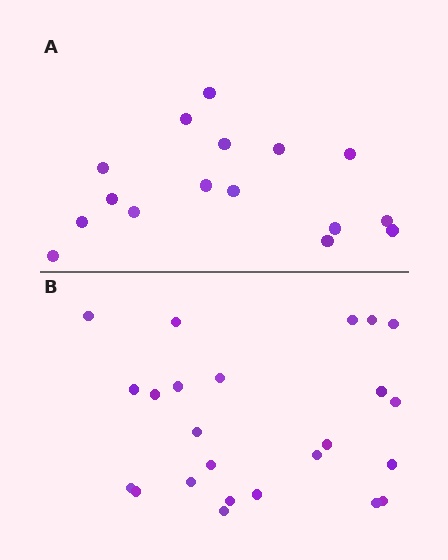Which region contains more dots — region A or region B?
Region B (the bottom region) has more dots.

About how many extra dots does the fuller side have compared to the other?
Region B has roughly 8 or so more dots than region A.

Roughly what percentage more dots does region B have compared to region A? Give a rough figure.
About 50% more.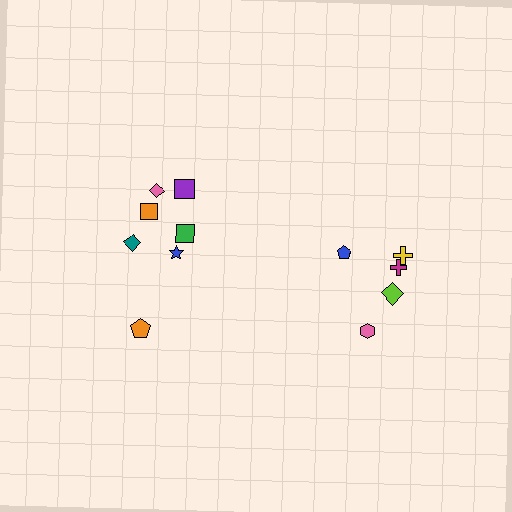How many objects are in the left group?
There are 7 objects.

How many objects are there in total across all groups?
There are 12 objects.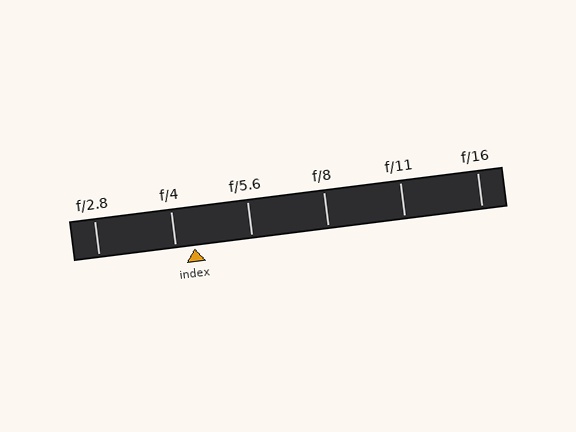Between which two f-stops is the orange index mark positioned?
The index mark is between f/4 and f/5.6.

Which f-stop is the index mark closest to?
The index mark is closest to f/4.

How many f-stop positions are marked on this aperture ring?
There are 6 f-stop positions marked.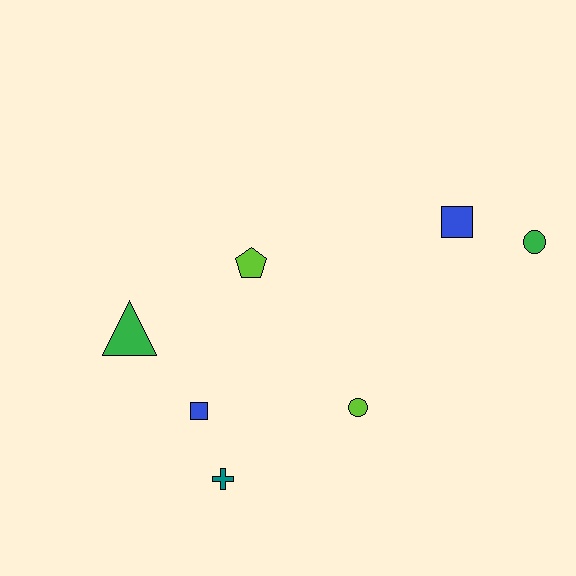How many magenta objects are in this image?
There are no magenta objects.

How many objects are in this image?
There are 7 objects.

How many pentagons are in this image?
There is 1 pentagon.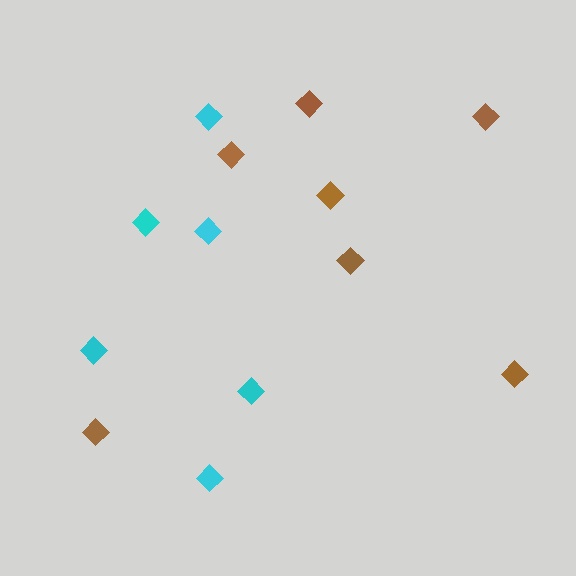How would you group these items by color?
There are 2 groups: one group of cyan diamonds (6) and one group of brown diamonds (7).